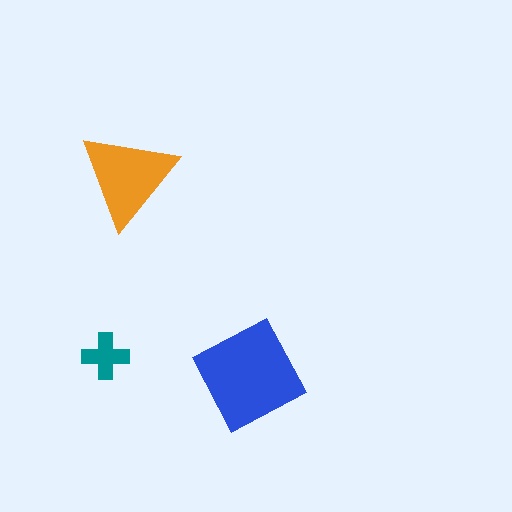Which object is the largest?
The blue square.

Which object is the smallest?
The teal cross.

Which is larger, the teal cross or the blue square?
The blue square.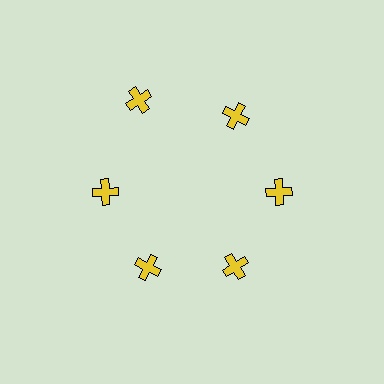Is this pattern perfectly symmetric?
No. The 6 yellow crosses are arranged in a ring, but one element near the 11 o'clock position is pushed outward from the center, breaking the 6-fold rotational symmetry.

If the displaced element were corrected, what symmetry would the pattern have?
It would have 6-fold rotational symmetry — the pattern would map onto itself every 60 degrees.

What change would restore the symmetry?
The symmetry would be restored by moving it inward, back onto the ring so that all 6 crosses sit at equal angles and equal distance from the center.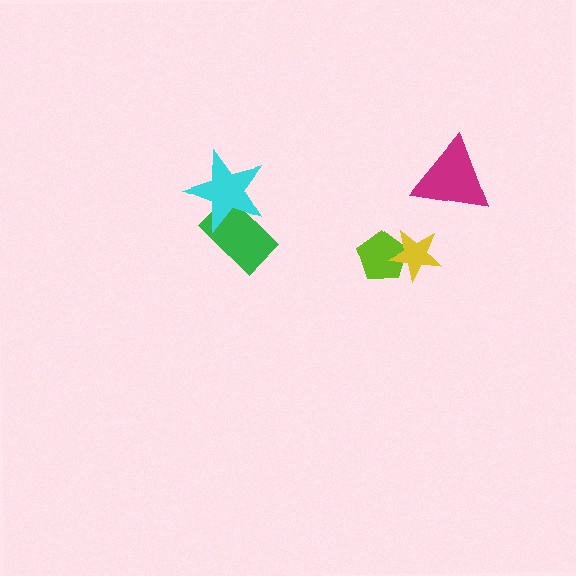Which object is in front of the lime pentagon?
The yellow star is in front of the lime pentagon.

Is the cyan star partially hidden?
No, no other shape covers it.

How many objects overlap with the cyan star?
1 object overlaps with the cyan star.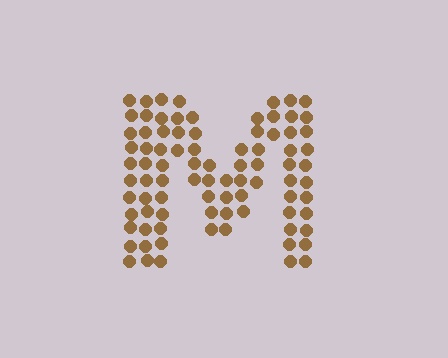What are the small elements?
The small elements are circles.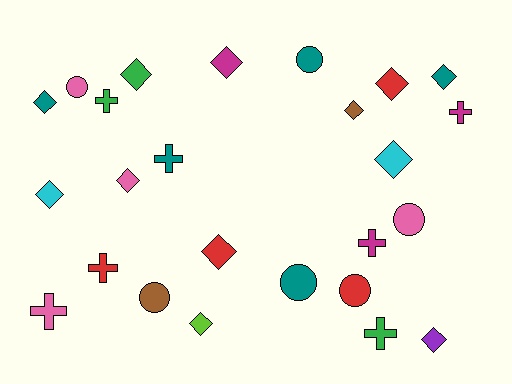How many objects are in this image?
There are 25 objects.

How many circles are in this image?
There are 6 circles.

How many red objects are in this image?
There are 4 red objects.